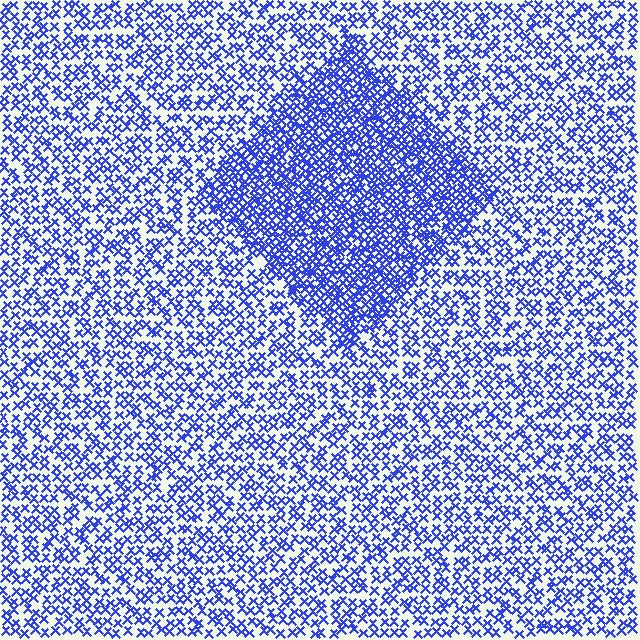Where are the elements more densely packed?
The elements are more densely packed inside the diamond boundary.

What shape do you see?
I see a diamond.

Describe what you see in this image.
The image contains small blue elements arranged at two different densities. A diamond-shaped region is visible where the elements are more densely packed than the surrounding area.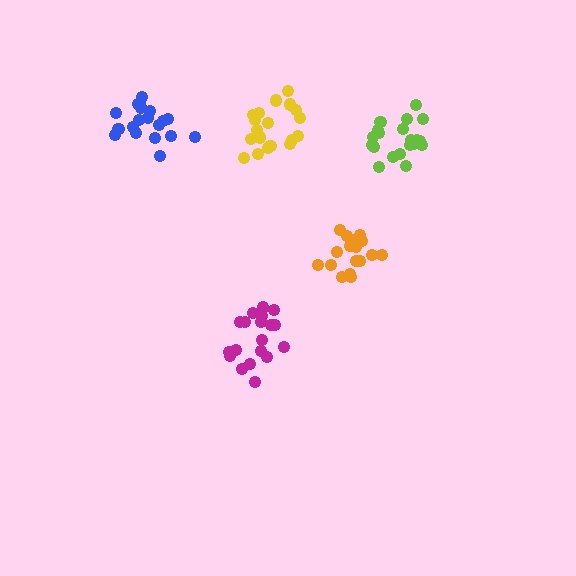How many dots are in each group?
Group 1: 17 dots, Group 2: 20 dots, Group 3: 21 dots, Group 4: 19 dots, Group 5: 20 dots (97 total).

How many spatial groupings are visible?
There are 5 spatial groupings.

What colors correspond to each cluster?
The clusters are colored: orange, lime, blue, magenta, yellow.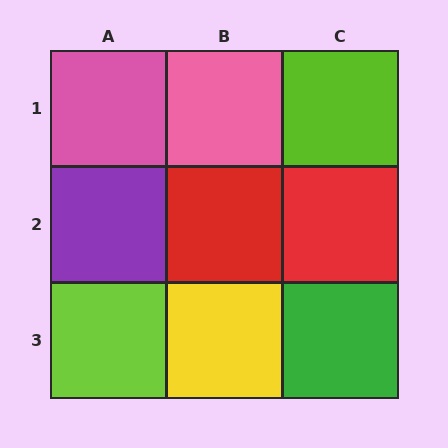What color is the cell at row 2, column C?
Red.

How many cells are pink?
2 cells are pink.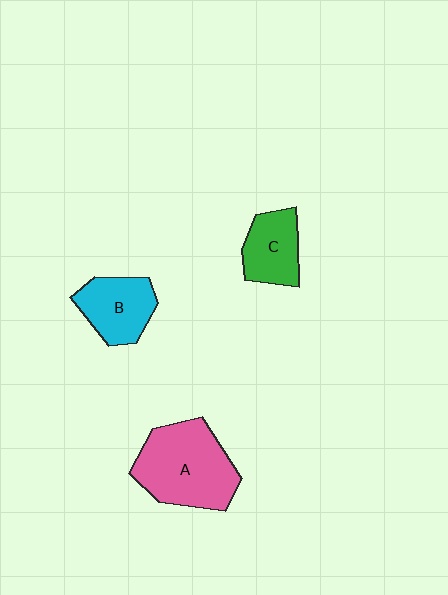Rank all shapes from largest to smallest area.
From largest to smallest: A (pink), B (cyan), C (green).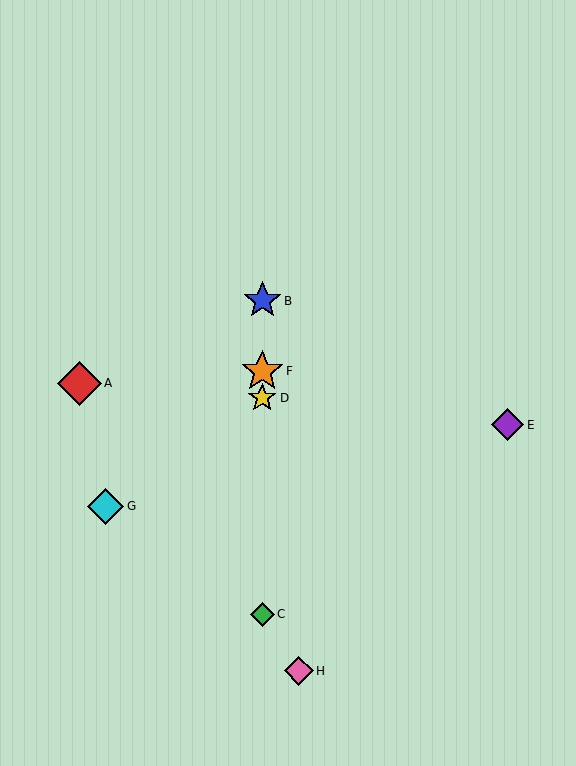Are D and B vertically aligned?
Yes, both are at x≈262.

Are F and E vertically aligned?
No, F is at x≈262 and E is at x≈508.